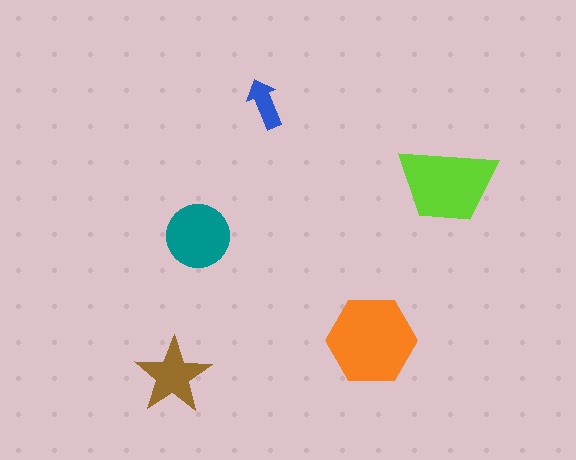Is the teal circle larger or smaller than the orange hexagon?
Smaller.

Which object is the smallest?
The blue arrow.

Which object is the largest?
The orange hexagon.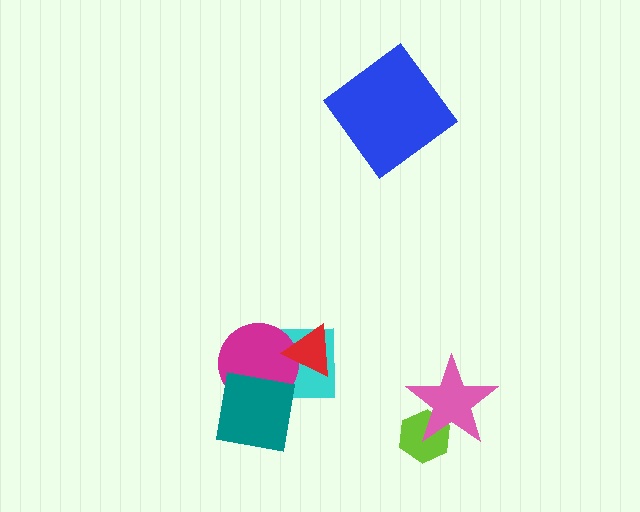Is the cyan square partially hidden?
Yes, it is partially covered by another shape.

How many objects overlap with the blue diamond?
0 objects overlap with the blue diamond.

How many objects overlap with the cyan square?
3 objects overlap with the cyan square.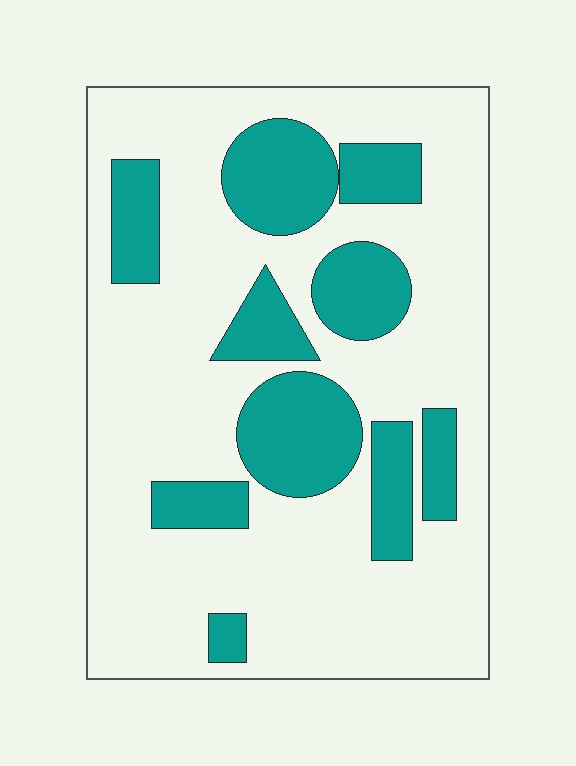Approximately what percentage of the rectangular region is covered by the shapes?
Approximately 25%.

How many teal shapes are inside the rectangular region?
10.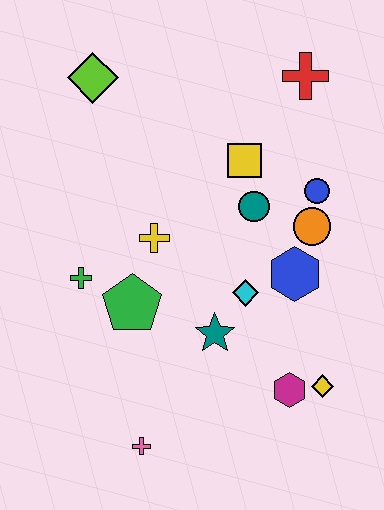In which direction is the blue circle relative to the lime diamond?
The blue circle is to the right of the lime diamond.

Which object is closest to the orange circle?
The blue circle is closest to the orange circle.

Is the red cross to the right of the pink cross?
Yes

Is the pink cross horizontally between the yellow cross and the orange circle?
No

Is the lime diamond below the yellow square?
No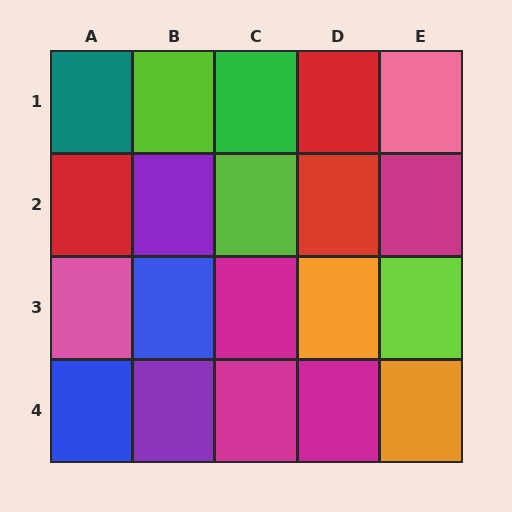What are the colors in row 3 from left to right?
Pink, blue, magenta, orange, lime.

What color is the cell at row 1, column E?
Pink.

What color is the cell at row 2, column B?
Purple.